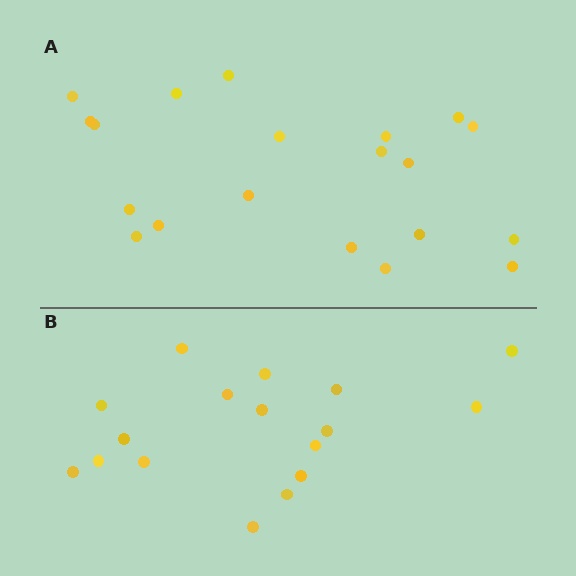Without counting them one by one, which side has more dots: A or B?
Region A (the top region) has more dots.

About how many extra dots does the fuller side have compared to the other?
Region A has just a few more — roughly 2 or 3 more dots than region B.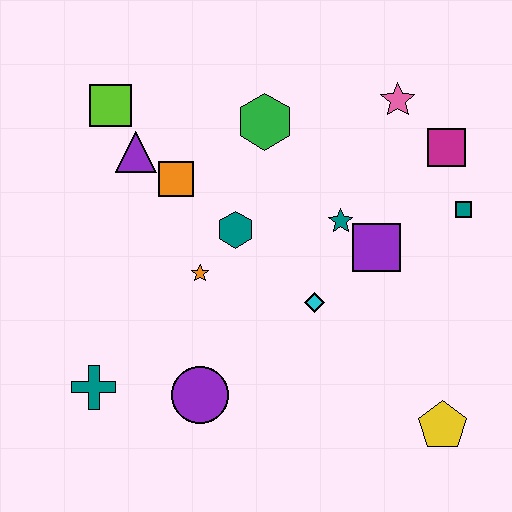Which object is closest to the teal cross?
The purple circle is closest to the teal cross.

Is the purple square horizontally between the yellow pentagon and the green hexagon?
Yes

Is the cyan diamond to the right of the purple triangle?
Yes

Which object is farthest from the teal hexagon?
The yellow pentagon is farthest from the teal hexagon.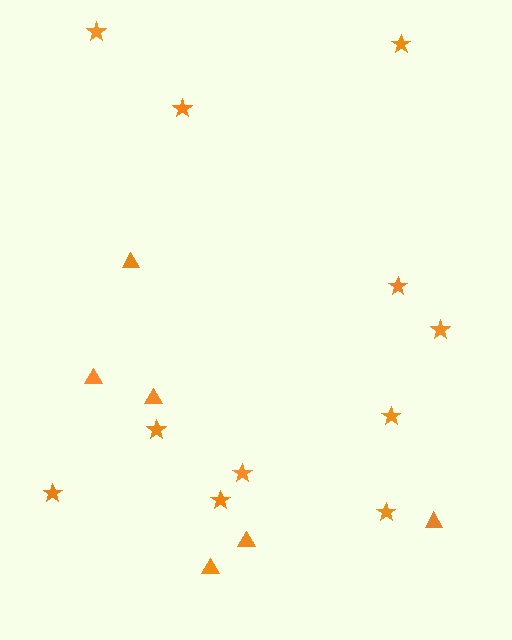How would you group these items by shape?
There are 2 groups: one group of triangles (6) and one group of stars (11).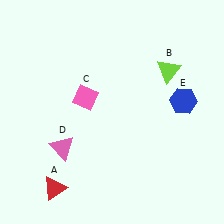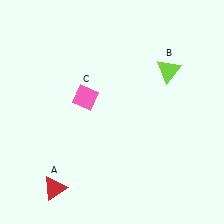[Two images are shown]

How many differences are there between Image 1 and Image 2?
There are 2 differences between the two images.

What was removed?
The blue hexagon (E), the pink triangle (D) were removed in Image 2.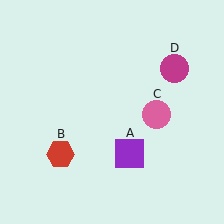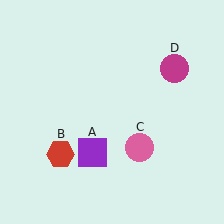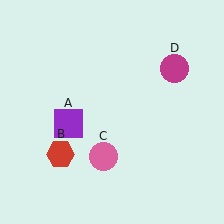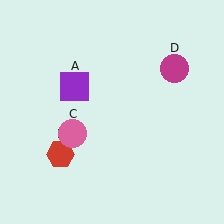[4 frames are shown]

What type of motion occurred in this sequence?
The purple square (object A), pink circle (object C) rotated clockwise around the center of the scene.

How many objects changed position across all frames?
2 objects changed position: purple square (object A), pink circle (object C).